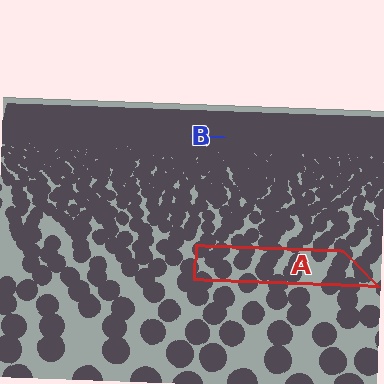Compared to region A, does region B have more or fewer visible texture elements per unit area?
Region B has more texture elements per unit area — they are packed more densely because it is farther away.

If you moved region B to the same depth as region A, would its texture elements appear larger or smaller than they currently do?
They would appear larger. At a closer depth, the same texture elements are projected at a bigger on-screen size.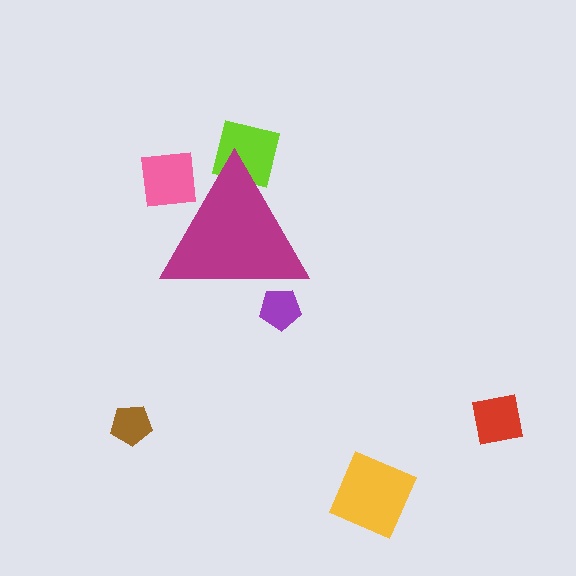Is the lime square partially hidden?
Yes, the lime square is partially hidden behind the magenta triangle.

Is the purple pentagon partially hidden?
Yes, the purple pentagon is partially hidden behind the magenta triangle.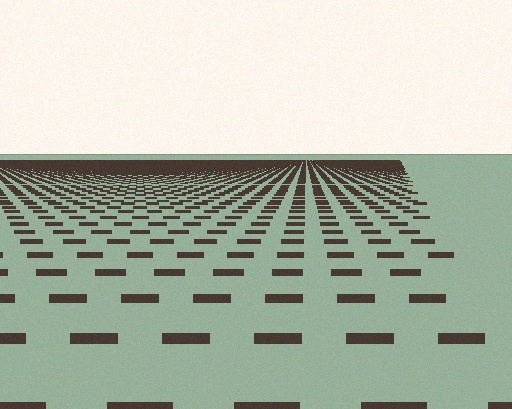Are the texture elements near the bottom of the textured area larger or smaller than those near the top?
Larger. Near the bottom, elements are closer to the viewer and appear at a bigger on-screen size.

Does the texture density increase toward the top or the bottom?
Density increases toward the top.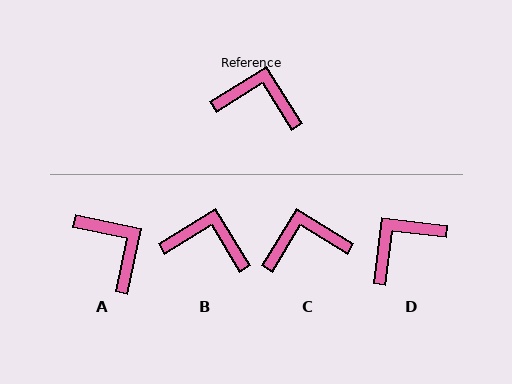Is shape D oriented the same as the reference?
No, it is off by about 51 degrees.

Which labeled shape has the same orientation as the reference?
B.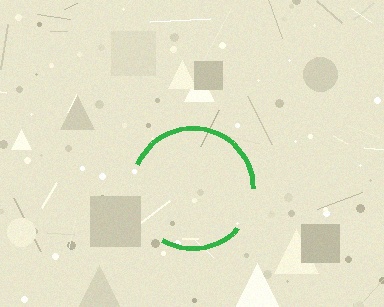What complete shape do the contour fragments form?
The contour fragments form a circle.